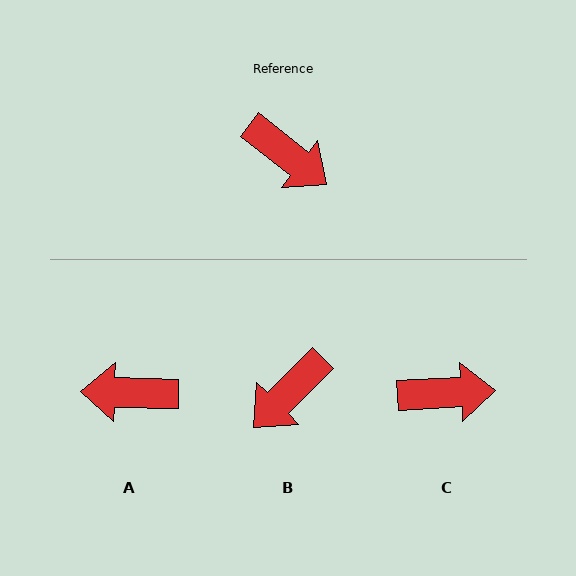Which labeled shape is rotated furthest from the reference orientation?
A, about 144 degrees away.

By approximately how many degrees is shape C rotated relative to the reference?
Approximately 41 degrees counter-clockwise.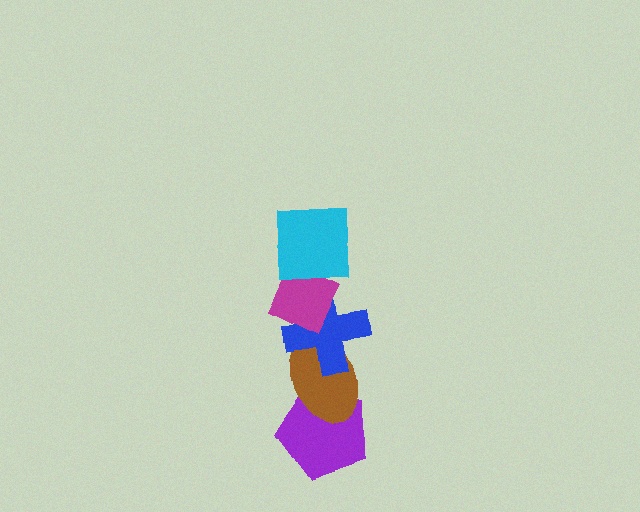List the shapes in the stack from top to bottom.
From top to bottom: the cyan square, the magenta diamond, the blue cross, the brown ellipse, the purple pentagon.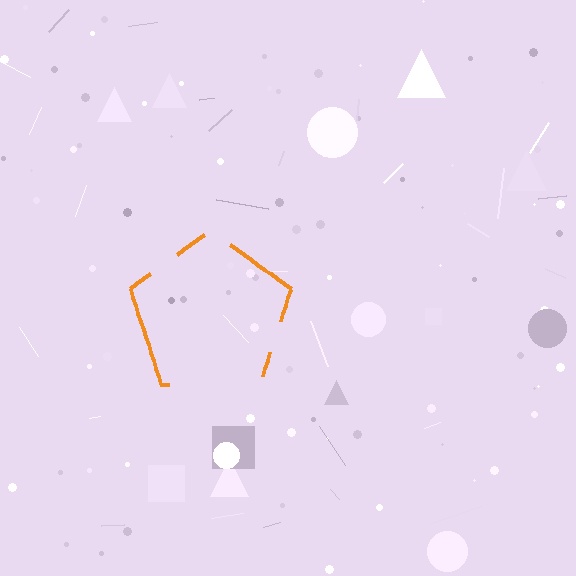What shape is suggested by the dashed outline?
The dashed outline suggests a pentagon.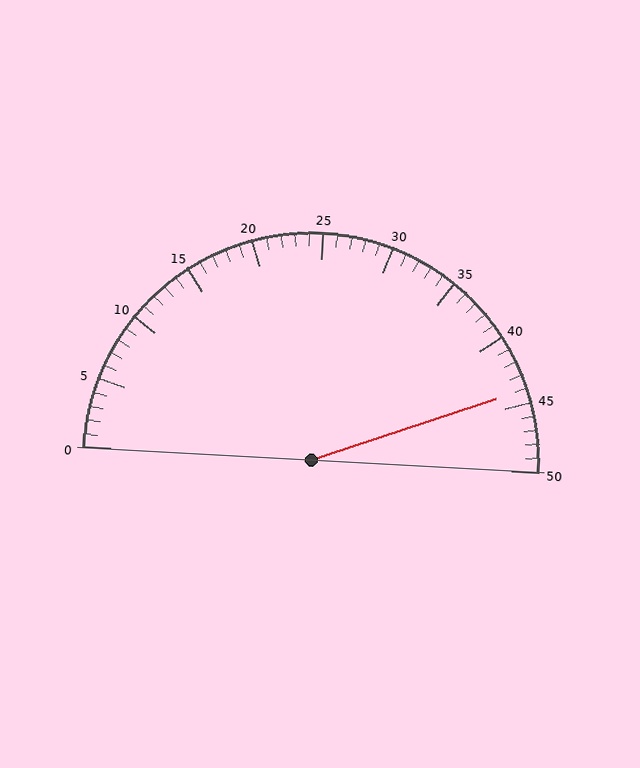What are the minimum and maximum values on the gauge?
The gauge ranges from 0 to 50.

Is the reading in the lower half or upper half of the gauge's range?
The reading is in the upper half of the range (0 to 50).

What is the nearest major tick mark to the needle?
The nearest major tick mark is 45.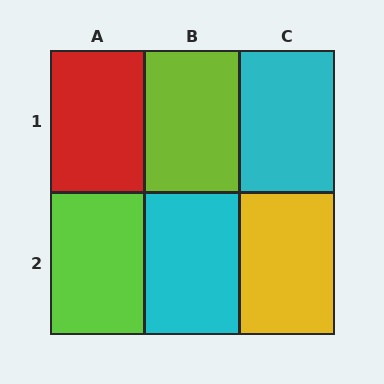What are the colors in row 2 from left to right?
Lime, cyan, yellow.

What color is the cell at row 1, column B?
Lime.